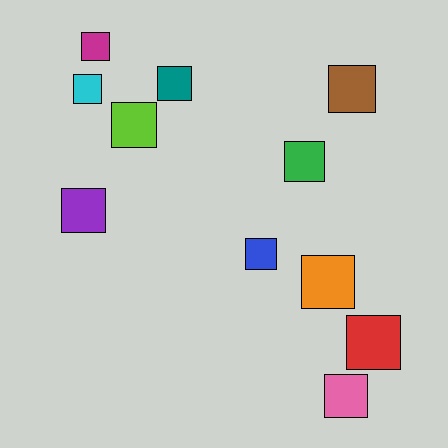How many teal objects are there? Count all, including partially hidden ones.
There is 1 teal object.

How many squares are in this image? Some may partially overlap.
There are 11 squares.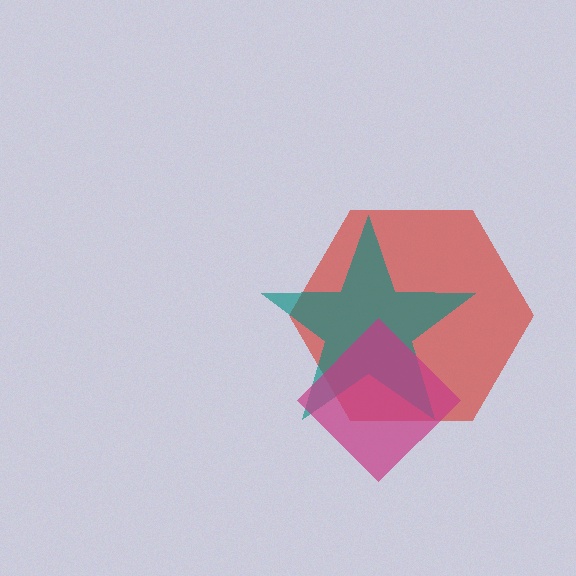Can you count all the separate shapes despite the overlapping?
Yes, there are 3 separate shapes.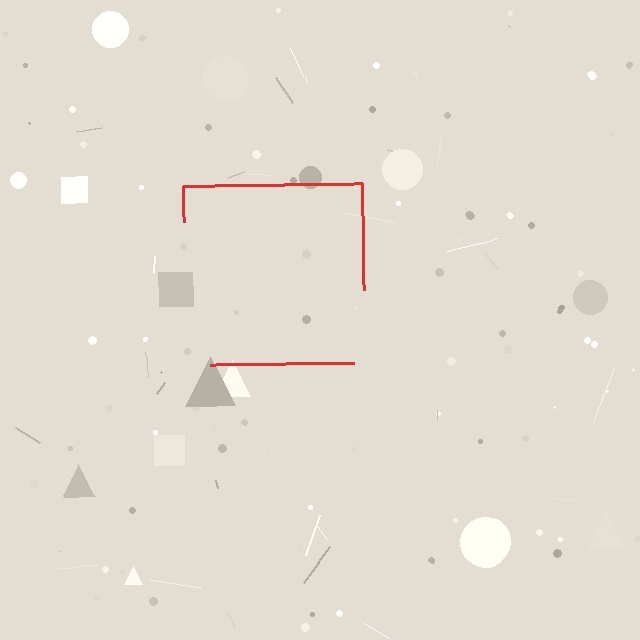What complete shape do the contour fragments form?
The contour fragments form a square.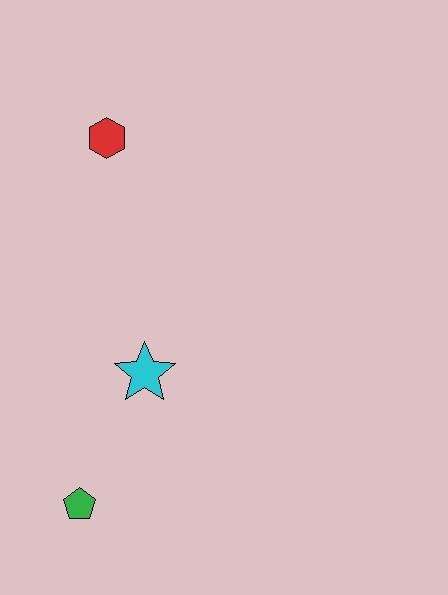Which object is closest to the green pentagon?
The cyan star is closest to the green pentagon.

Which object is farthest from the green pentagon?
The red hexagon is farthest from the green pentagon.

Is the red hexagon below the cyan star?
No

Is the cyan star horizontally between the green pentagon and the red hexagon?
No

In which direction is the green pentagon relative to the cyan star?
The green pentagon is below the cyan star.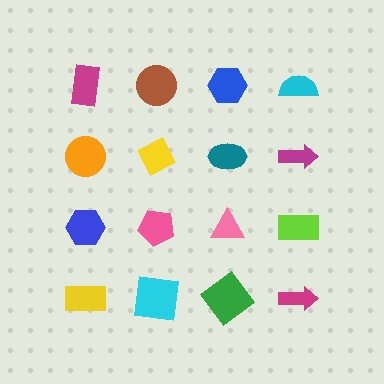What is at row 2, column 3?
A teal ellipse.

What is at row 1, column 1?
A magenta rectangle.